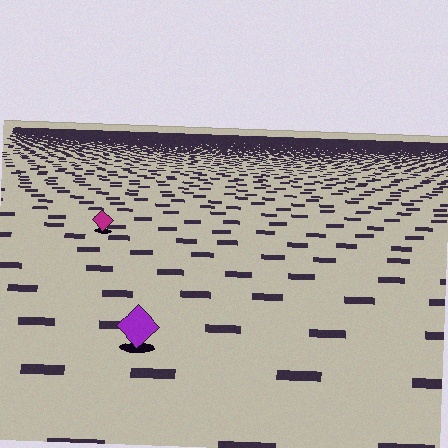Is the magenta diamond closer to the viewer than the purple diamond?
No. The purple diamond is closer — you can tell from the texture gradient: the ground texture is coarser near it.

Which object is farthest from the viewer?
The magenta diamond is farthest from the viewer. It appears smaller and the ground texture around it is denser.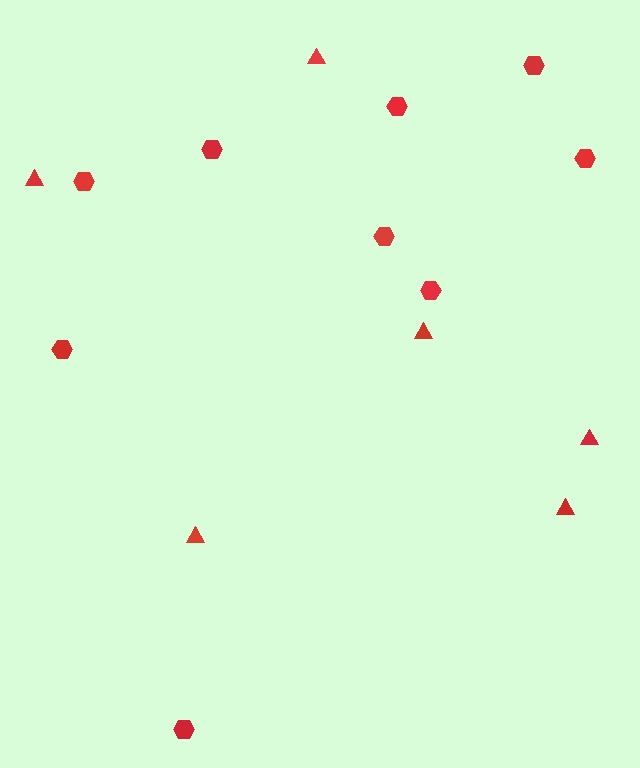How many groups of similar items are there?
There are 2 groups: one group of triangles (6) and one group of hexagons (9).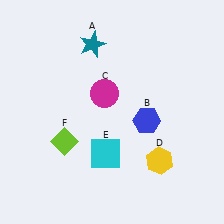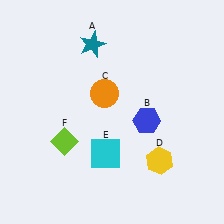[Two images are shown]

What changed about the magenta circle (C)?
In Image 1, C is magenta. In Image 2, it changed to orange.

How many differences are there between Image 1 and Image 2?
There is 1 difference between the two images.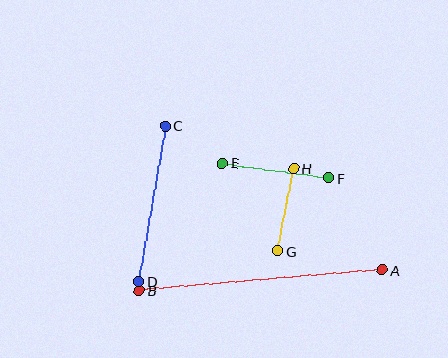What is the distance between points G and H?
The distance is approximately 84 pixels.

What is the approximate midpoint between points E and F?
The midpoint is at approximately (276, 171) pixels.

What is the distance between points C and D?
The distance is approximately 158 pixels.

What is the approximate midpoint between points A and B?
The midpoint is at approximately (261, 280) pixels.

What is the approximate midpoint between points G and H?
The midpoint is at approximately (286, 210) pixels.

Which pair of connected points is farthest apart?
Points A and B are farthest apart.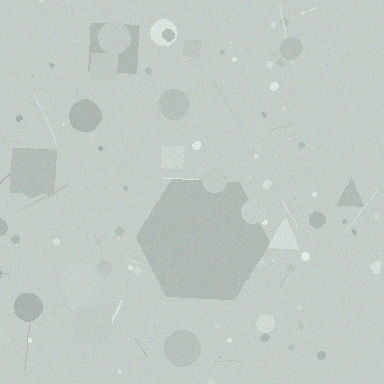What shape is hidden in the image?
A hexagon is hidden in the image.